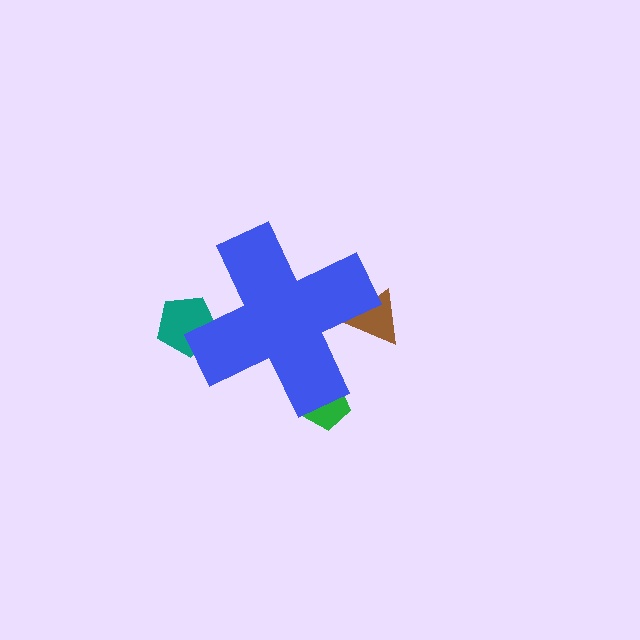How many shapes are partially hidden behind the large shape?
3 shapes are partially hidden.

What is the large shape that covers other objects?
A blue cross.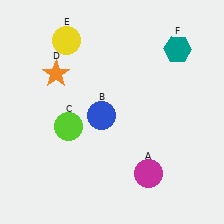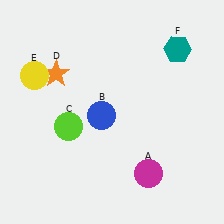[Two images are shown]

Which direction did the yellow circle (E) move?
The yellow circle (E) moved down.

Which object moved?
The yellow circle (E) moved down.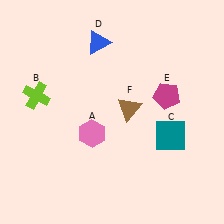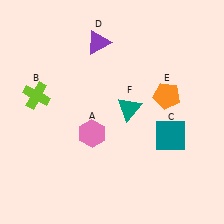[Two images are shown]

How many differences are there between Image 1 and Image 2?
There are 3 differences between the two images.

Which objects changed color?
D changed from blue to purple. E changed from magenta to orange. F changed from brown to teal.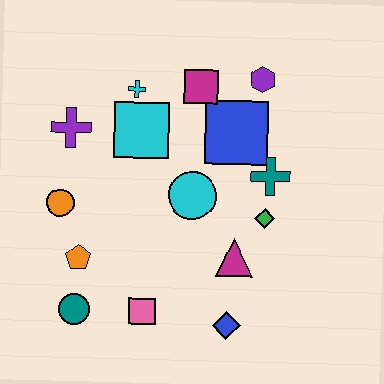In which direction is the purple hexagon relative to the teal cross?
The purple hexagon is above the teal cross.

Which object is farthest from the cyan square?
The blue diamond is farthest from the cyan square.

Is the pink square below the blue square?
Yes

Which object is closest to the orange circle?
The orange pentagon is closest to the orange circle.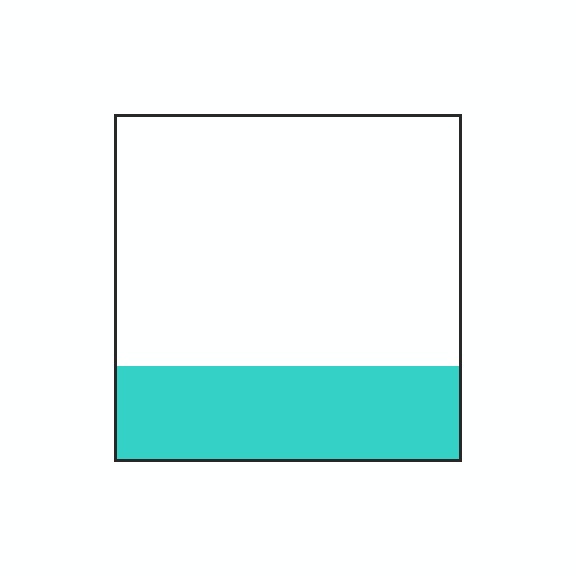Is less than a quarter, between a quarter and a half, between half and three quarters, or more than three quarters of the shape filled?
Between a quarter and a half.